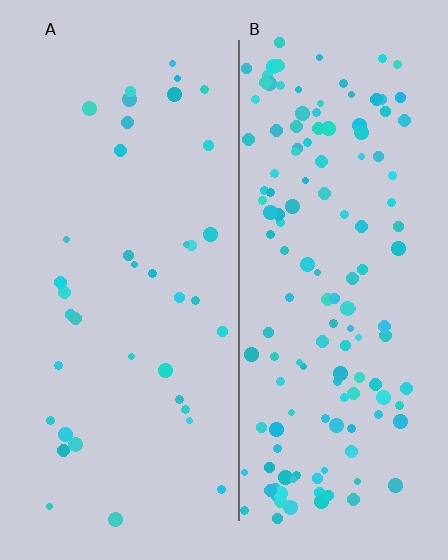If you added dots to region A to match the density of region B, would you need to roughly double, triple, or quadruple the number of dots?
Approximately quadruple.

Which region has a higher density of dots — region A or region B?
B (the right).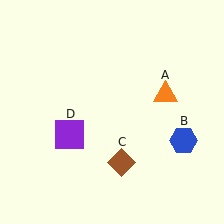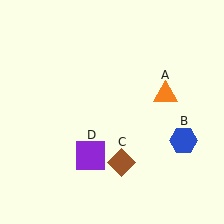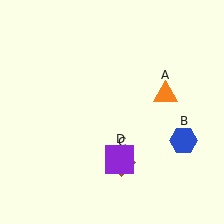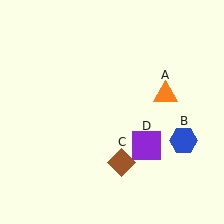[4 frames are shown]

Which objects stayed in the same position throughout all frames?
Orange triangle (object A) and blue hexagon (object B) and brown diamond (object C) remained stationary.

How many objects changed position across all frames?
1 object changed position: purple square (object D).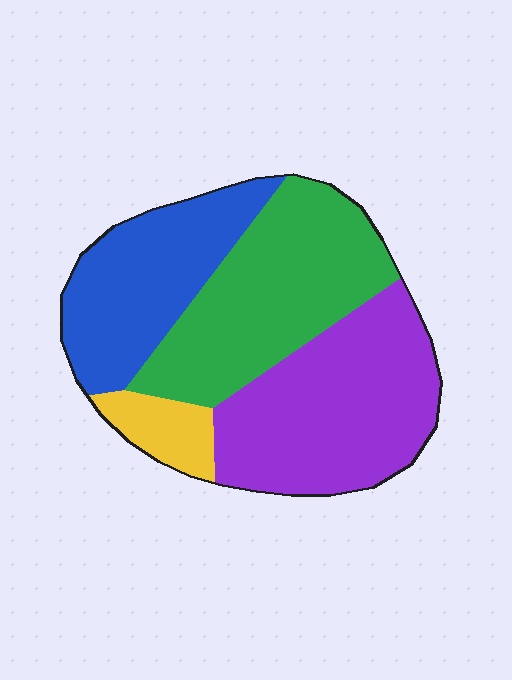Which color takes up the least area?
Yellow, at roughly 5%.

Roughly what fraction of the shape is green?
Green takes up about one third (1/3) of the shape.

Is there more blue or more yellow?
Blue.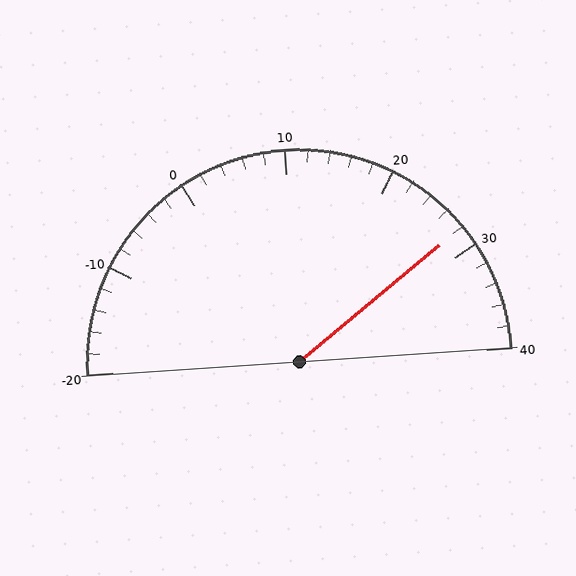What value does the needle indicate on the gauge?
The needle indicates approximately 28.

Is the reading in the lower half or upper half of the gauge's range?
The reading is in the upper half of the range (-20 to 40).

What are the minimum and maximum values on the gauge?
The gauge ranges from -20 to 40.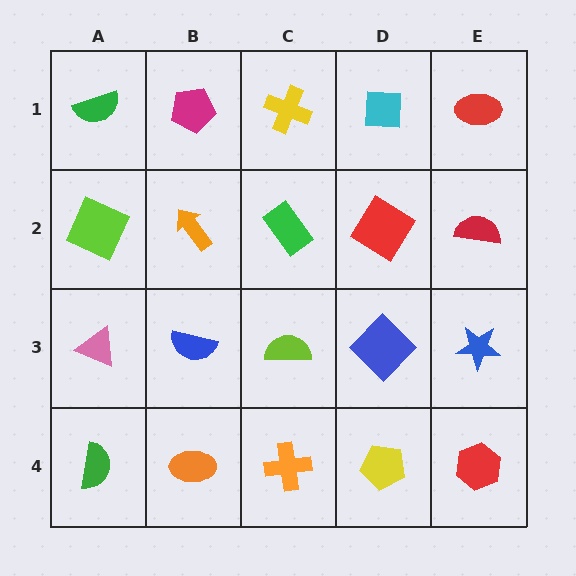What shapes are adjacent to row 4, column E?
A blue star (row 3, column E), a yellow pentagon (row 4, column D).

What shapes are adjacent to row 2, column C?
A yellow cross (row 1, column C), a lime semicircle (row 3, column C), an orange arrow (row 2, column B), a red diamond (row 2, column D).